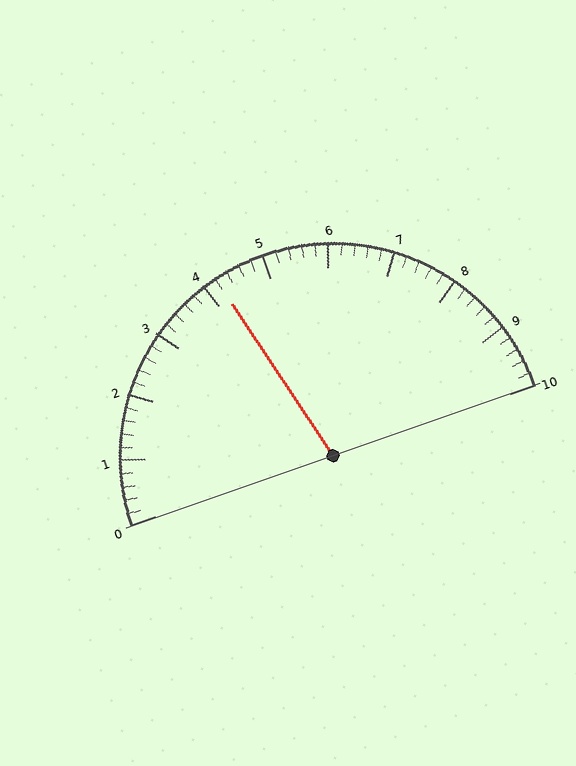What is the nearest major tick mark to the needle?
The nearest major tick mark is 4.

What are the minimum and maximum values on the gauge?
The gauge ranges from 0 to 10.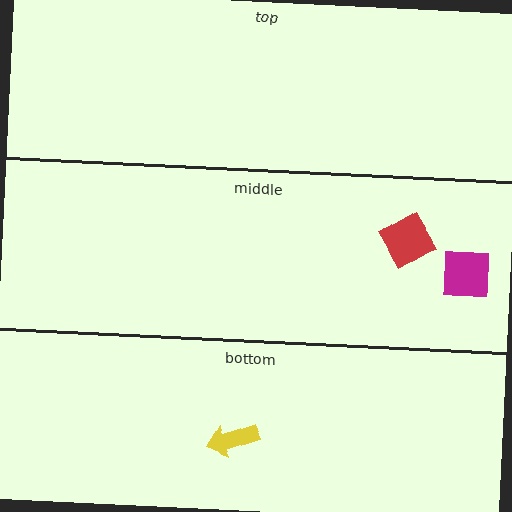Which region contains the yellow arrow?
The bottom region.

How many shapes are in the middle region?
2.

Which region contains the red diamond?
The middle region.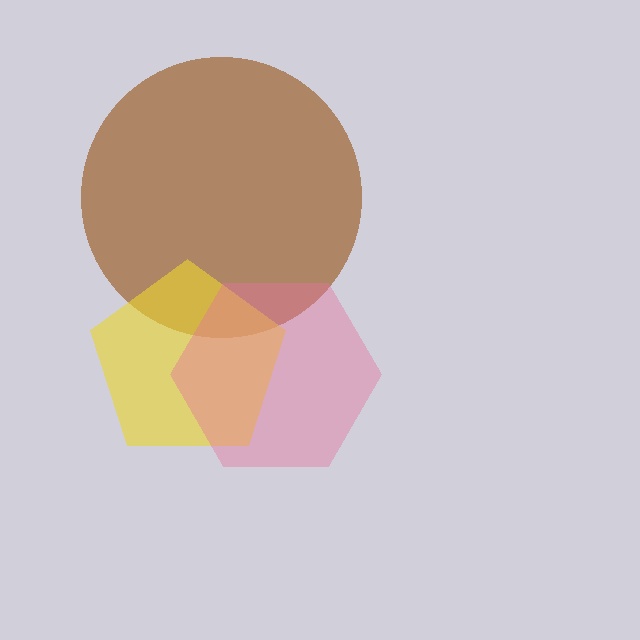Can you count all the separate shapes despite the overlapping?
Yes, there are 3 separate shapes.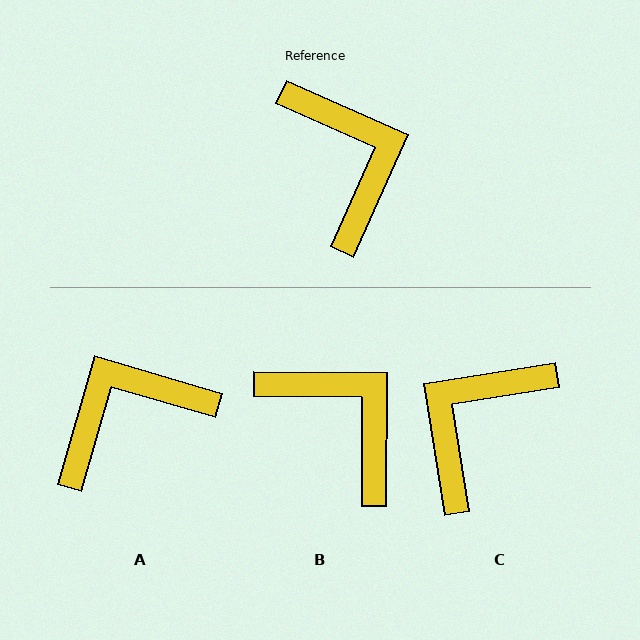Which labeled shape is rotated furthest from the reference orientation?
C, about 123 degrees away.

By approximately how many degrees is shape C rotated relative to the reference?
Approximately 123 degrees counter-clockwise.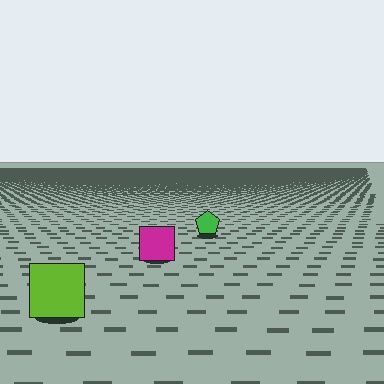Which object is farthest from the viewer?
The green pentagon is farthest from the viewer. It appears smaller and the ground texture around it is denser.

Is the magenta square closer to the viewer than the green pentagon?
Yes. The magenta square is closer — you can tell from the texture gradient: the ground texture is coarser near it.